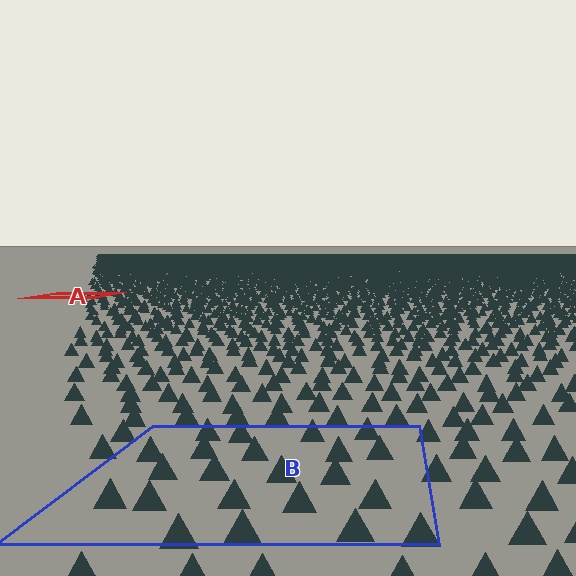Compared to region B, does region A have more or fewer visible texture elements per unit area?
Region A has more texture elements per unit area — they are packed more densely because it is farther away.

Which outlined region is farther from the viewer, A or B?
Region A is farther from the viewer — the texture elements inside it appear smaller and more densely packed.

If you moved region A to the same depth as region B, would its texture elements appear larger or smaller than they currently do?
They would appear larger. At a closer depth, the same texture elements are projected at a bigger on-screen size.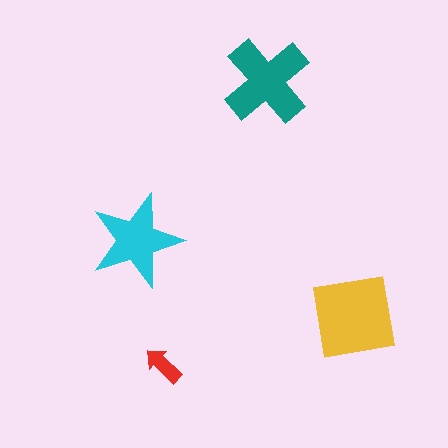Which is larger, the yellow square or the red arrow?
The yellow square.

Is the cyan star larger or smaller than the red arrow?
Larger.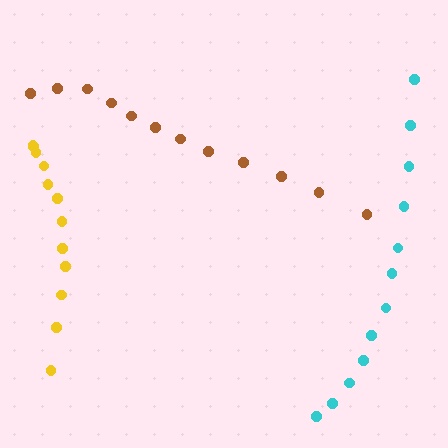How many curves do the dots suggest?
There are 3 distinct paths.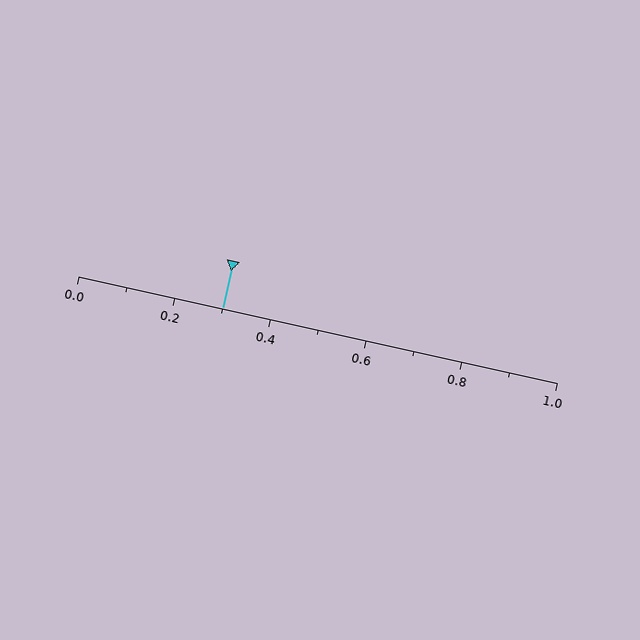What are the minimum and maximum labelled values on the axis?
The axis runs from 0.0 to 1.0.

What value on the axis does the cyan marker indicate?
The marker indicates approximately 0.3.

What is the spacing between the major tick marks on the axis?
The major ticks are spaced 0.2 apart.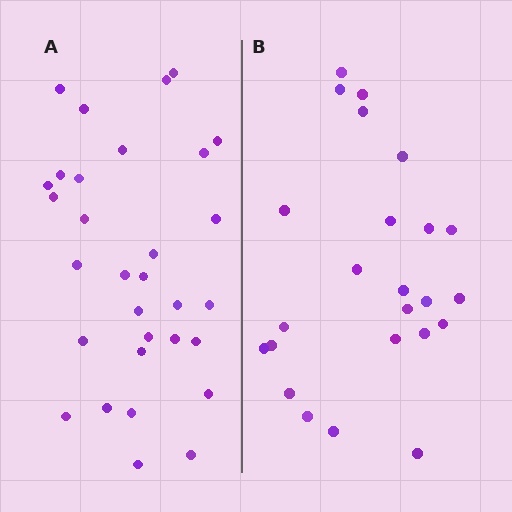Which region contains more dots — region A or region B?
Region A (the left region) has more dots.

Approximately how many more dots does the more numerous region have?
Region A has roughly 8 or so more dots than region B.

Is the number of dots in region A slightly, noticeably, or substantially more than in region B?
Region A has noticeably more, but not dramatically so. The ratio is roughly 1.3 to 1.